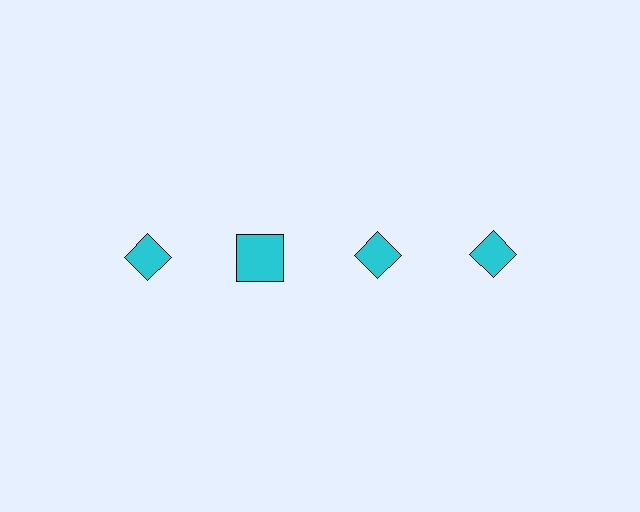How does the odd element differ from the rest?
It has a different shape: square instead of diamond.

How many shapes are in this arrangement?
There are 4 shapes arranged in a grid pattern.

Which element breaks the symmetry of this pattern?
The cyan square in the top row, second from left column breaks the symmetry. All other shapes are cyan diamonds.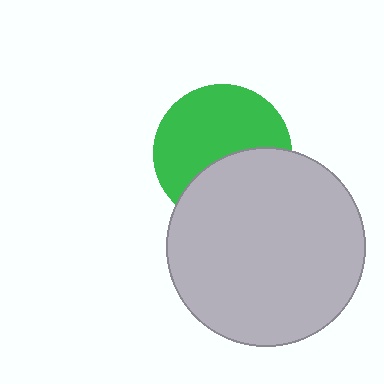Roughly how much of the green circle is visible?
About half of it is visible (roughly 60%).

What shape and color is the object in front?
The object in front is a light gray circle.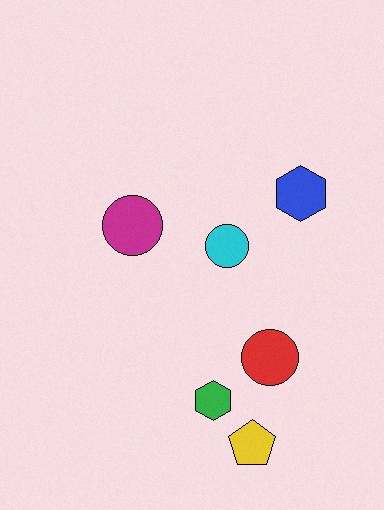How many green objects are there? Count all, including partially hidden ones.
There is 1 green object.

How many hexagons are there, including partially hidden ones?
There are 2 hexagons.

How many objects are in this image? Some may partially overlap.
There are 6 objects.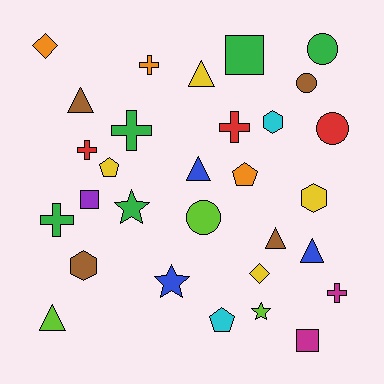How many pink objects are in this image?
There are no pink objects.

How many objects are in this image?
There are 30 objects.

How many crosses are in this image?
There are 6 crosses.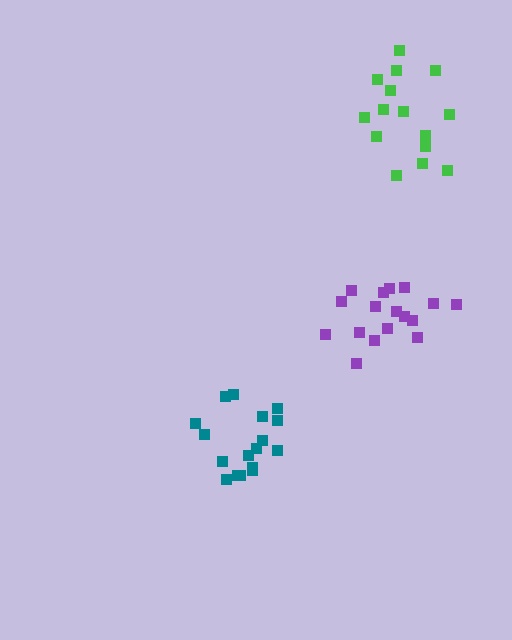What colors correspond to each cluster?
The clusters are colored: purple, teal, green.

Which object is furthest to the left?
The teal cluster is leftmost.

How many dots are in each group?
Group 1: 17 dots, Group 2: 17 dots, Group 3: 15 dots (49 total).